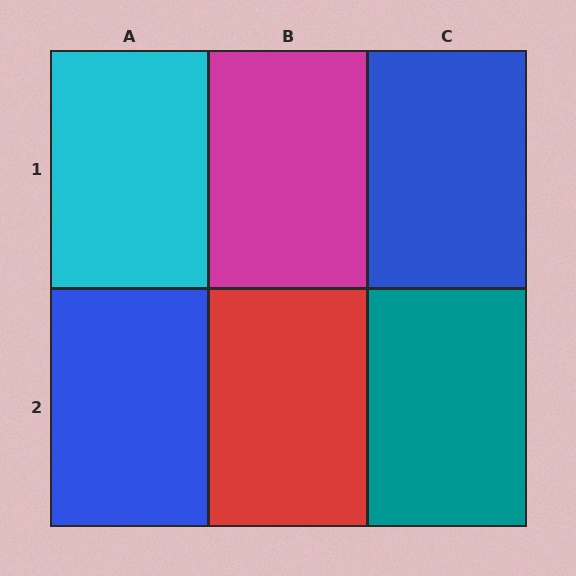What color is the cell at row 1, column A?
Cyan.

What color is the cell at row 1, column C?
Blue.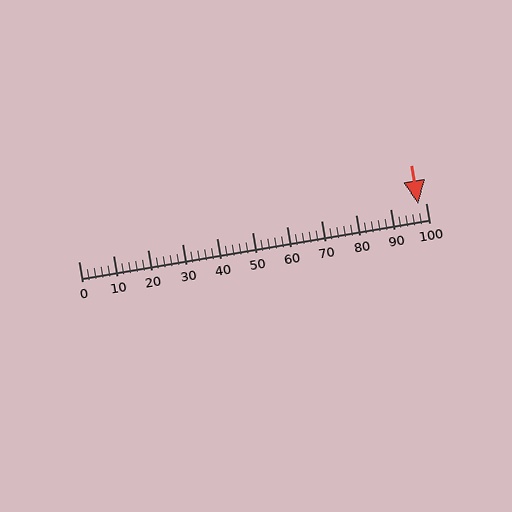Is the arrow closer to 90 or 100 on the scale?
The arrow is closer to 100.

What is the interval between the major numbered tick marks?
The major tick marks are spaced 10 units apart.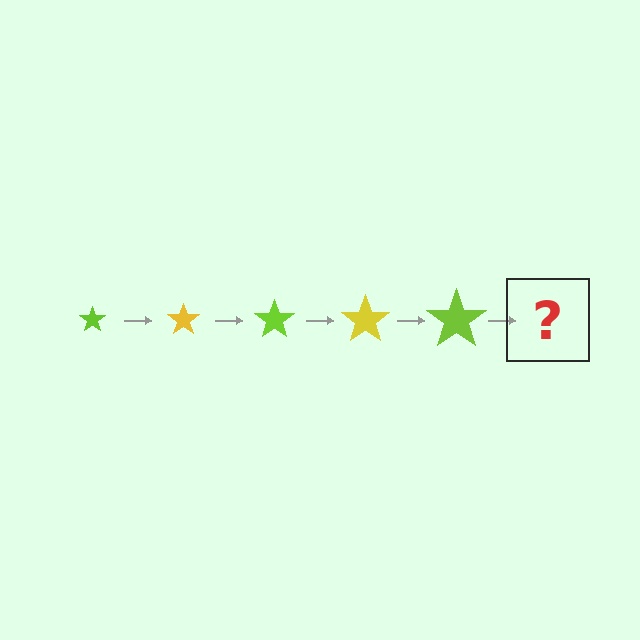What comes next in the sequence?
The next element should be a yellow star, larger than the previous one.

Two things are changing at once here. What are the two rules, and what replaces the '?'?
The two rules are that the star grows larger each step and the color cycles through lime and yellow. The '?' should be a yellow star, larger than the previous one.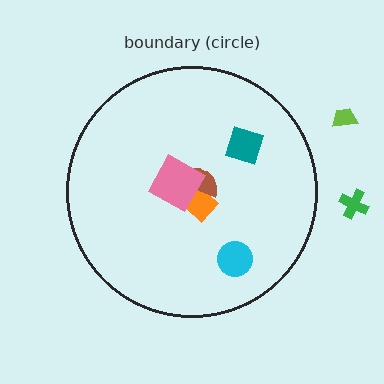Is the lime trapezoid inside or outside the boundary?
Outside.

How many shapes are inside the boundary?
5 inside, 2 outside.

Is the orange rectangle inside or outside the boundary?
Inside.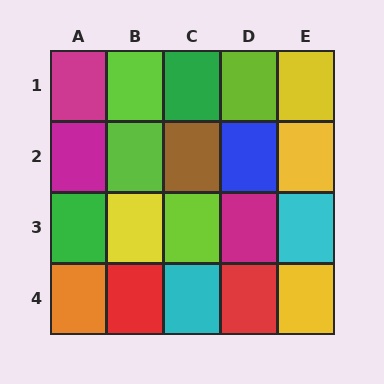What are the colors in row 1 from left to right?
Magenta, lime, green, lime, yellow.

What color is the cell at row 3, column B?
Yellow.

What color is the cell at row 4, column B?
Red.